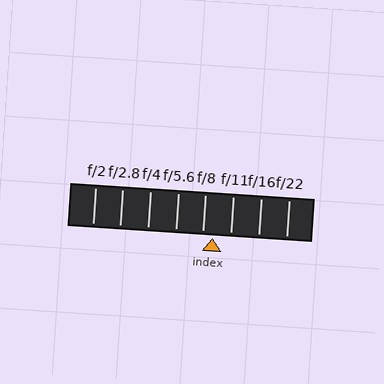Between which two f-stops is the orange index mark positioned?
The index mark is between f/8 and f/11.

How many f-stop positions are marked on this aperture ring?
There are 8 f-stop positions marked.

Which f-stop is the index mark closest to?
The index mark is closest to f/8.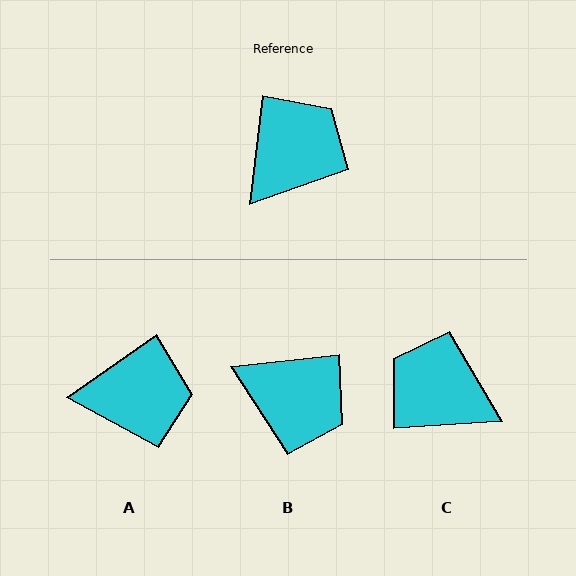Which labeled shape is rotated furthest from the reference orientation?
C, about 101 degrees away.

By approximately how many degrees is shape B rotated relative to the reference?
Approximately 77 degrees clockwise.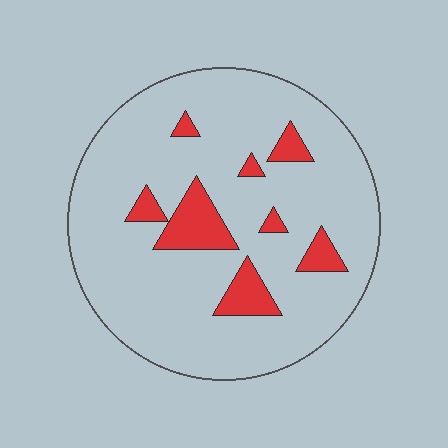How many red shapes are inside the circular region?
8.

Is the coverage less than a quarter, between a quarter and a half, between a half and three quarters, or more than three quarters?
Less than a quarter.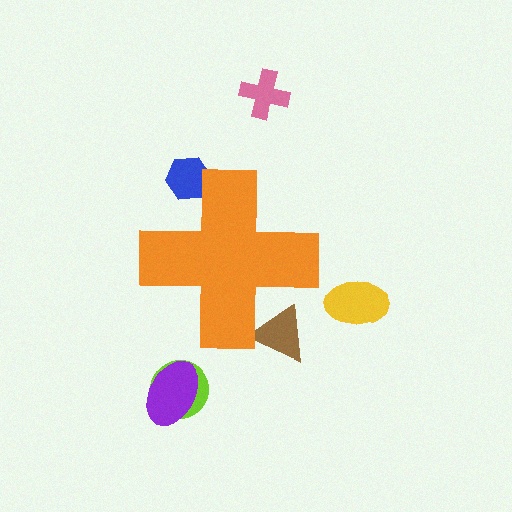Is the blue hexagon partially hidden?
Yes, the blue hexagon is partially hidden behind the orange cross.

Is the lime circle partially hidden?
No, the lime circle is fully visible.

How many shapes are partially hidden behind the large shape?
2 shapes are partially hidden.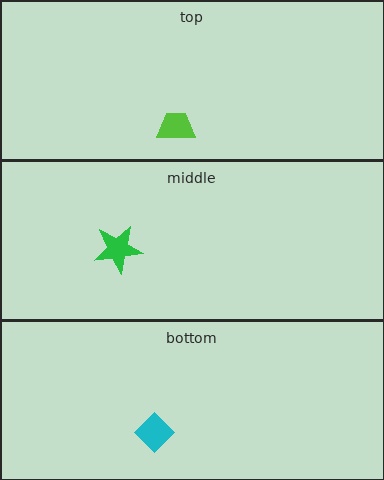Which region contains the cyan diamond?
The bottom region.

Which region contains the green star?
The middle region.